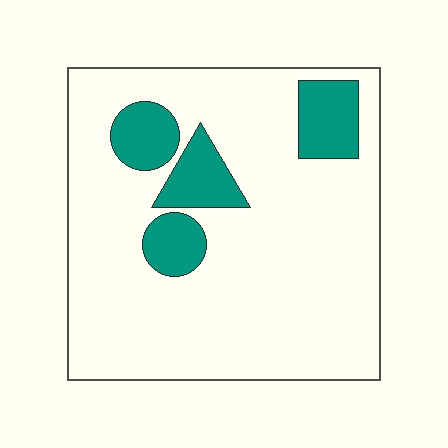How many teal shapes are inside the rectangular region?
4.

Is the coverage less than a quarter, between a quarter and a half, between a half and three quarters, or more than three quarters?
Less than a quarter.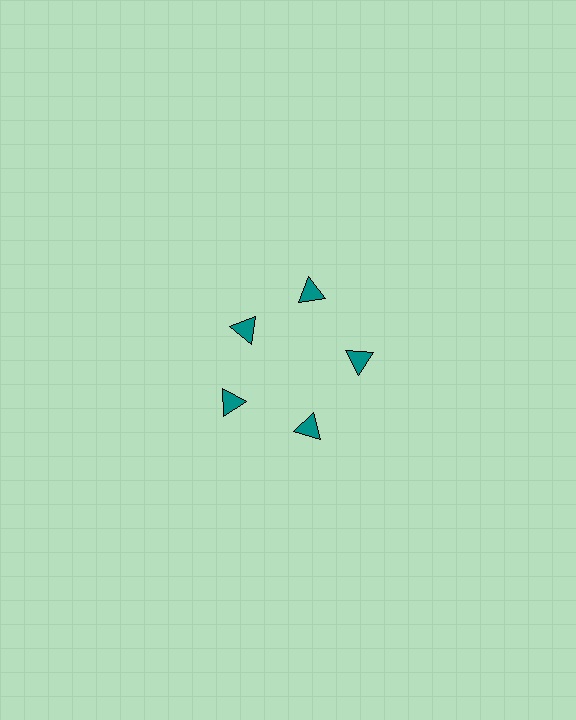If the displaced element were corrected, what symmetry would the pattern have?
It would have 5-fold rotational symmetry — the pattern would map onto itself every 72 degrees.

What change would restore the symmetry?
The symmetry would be restored by moving it outward, back onto the ring so that all 5 triangles sit at equal angles and equal distance from the center.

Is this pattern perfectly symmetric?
No. The 5 teal triangles are arranged in a ring, but one element near the 10 o'clock position is pulled inward toward the center, breaking the 5-fold rotational symmetry.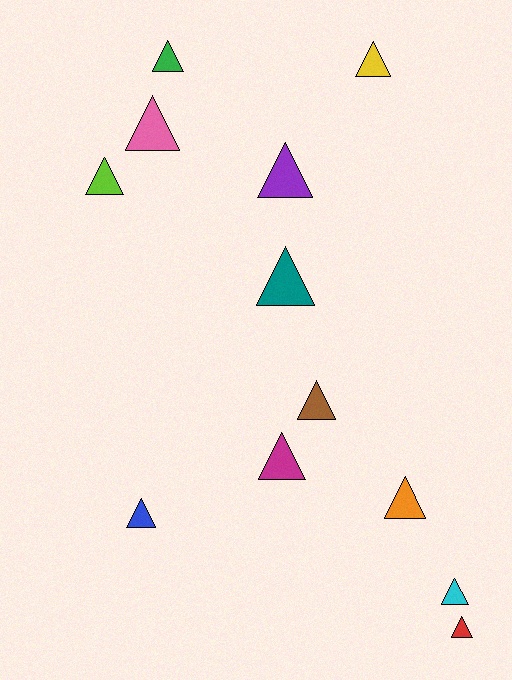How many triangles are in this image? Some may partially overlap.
There are 12 triangles.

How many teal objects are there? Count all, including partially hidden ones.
There is 1 teal object.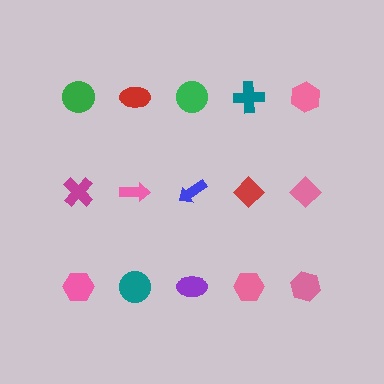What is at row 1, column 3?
A green circle.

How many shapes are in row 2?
5 shapes.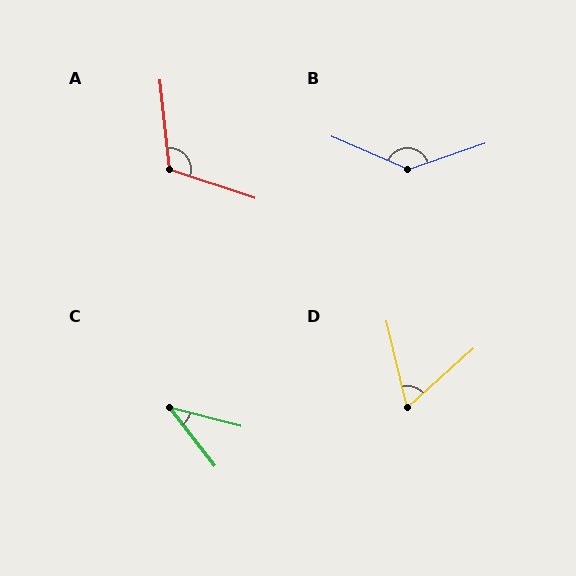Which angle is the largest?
B, at approximately 137 degrees.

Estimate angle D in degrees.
Approximately 61 degrees.